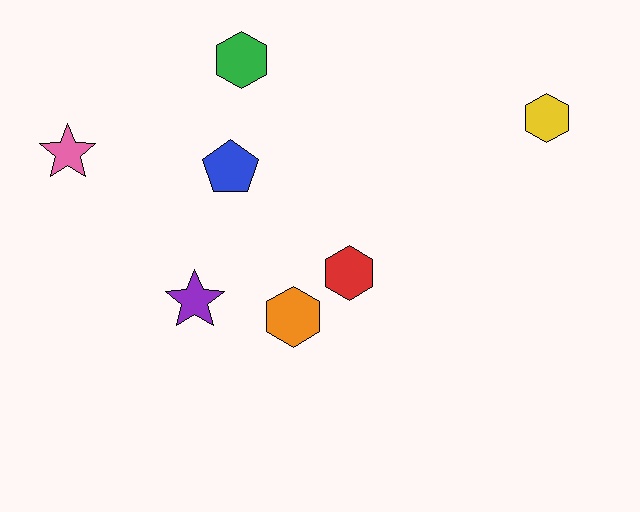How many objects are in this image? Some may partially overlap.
There are 7 objects.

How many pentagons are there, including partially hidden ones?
There is 1 pentagon.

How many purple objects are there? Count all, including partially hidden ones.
There is 1 purple object.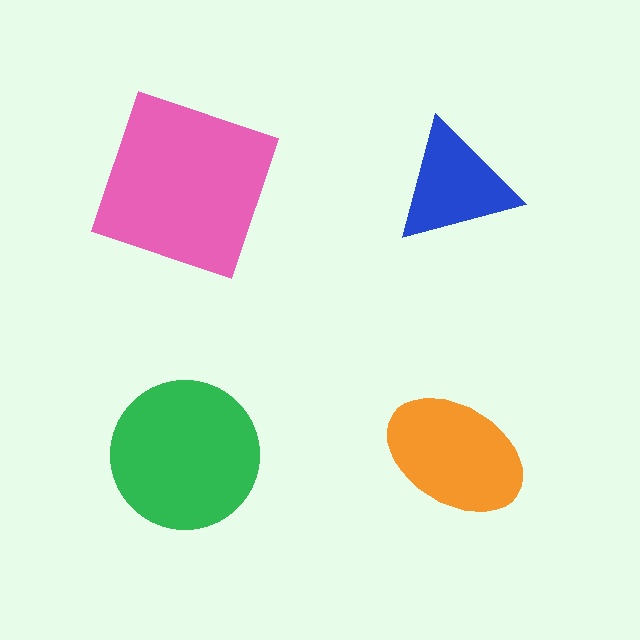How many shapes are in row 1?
2 shapes.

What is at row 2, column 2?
An orange ellipse.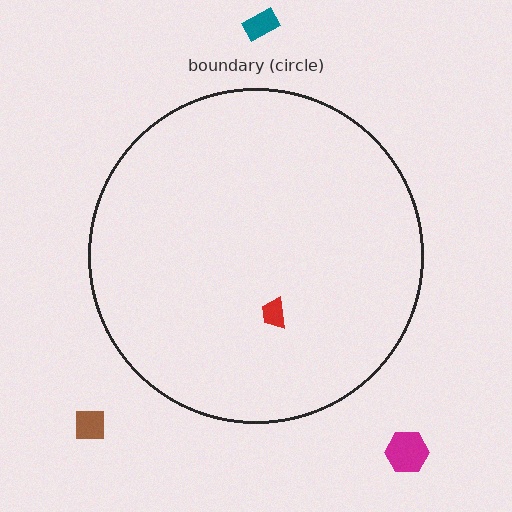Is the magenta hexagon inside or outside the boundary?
Outside.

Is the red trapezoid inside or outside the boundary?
Inside.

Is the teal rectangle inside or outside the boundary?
Outside.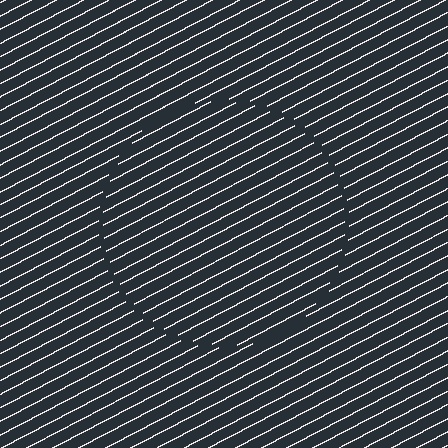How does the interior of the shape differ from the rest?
The interior of the shape contains the same grating, shifted by half a period — the contour is defined by the phase discontinuity where line-ends from the inner and outer gratings abut.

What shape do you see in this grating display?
An illusory circle. The interior of the shape contains the same grating, shifted by half a period — the contour is defined by the phase discontinuity where line-ends from the inner and outer gratings abut.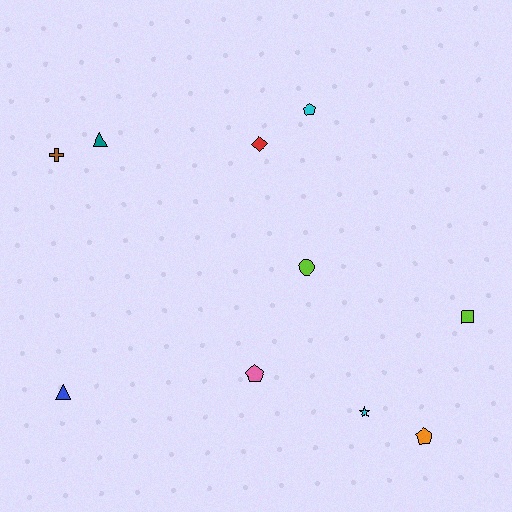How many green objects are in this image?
There are no green objects.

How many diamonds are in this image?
There is 1 diamond.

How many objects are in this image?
There are 10 objects.